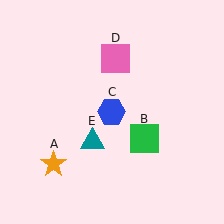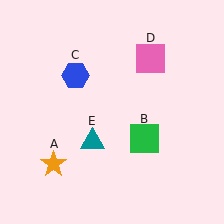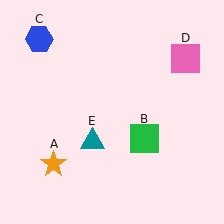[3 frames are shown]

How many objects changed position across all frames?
2 objects changed position: blue hexagon (object C), pink square (object D).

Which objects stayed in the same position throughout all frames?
Orange star (object A) and green square (object B) and teal triangle (object E) remained stationary.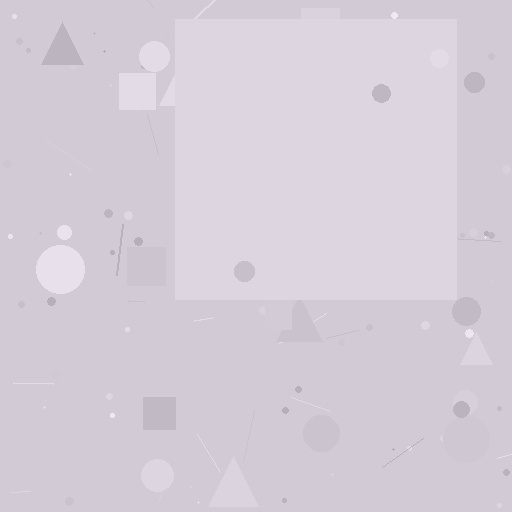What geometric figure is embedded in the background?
A square is embedded in the background.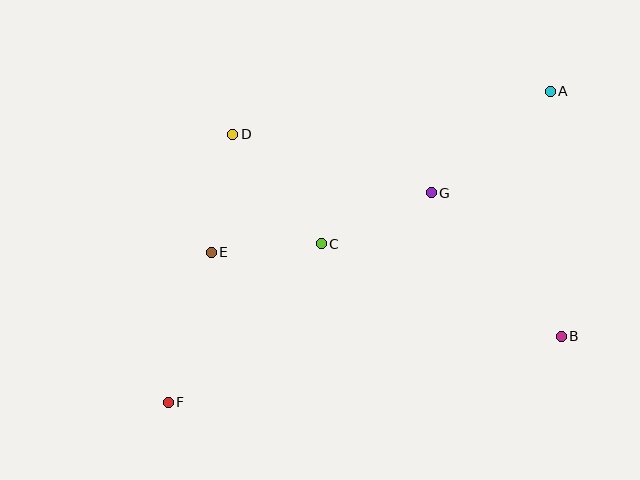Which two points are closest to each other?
Points C and E are closest to each other.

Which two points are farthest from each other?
Points A and F are farthest from each other.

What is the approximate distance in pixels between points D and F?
The distance between D and F is approximately 276 pixels.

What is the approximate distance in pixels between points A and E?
The distance between A and E is approximately 375 pixels.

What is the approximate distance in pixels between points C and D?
The distance between C and D is approximately 141 pixels.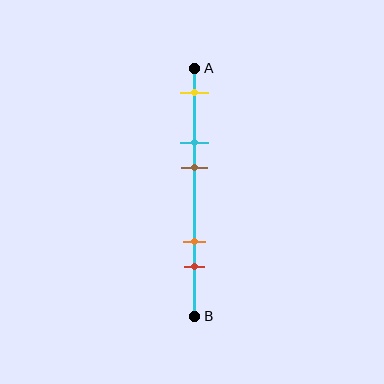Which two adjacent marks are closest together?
The cyan and brown marks are the closest adjacent pair.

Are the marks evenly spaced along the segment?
No, the marks are not evenly spaced.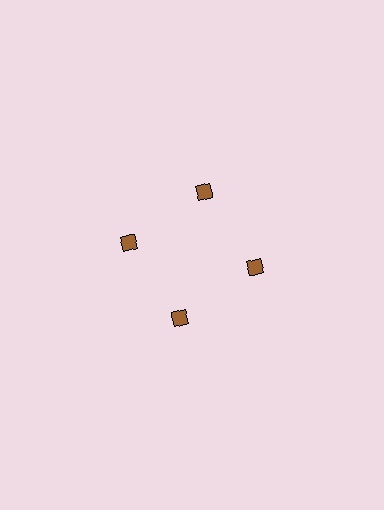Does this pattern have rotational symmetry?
Yes, this pattern has 4-fold rotational symmetry. It looks the same after rotating 90 degrees around the center.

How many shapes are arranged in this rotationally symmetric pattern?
There are 4 shapes, arranged in 4 groups of 1.